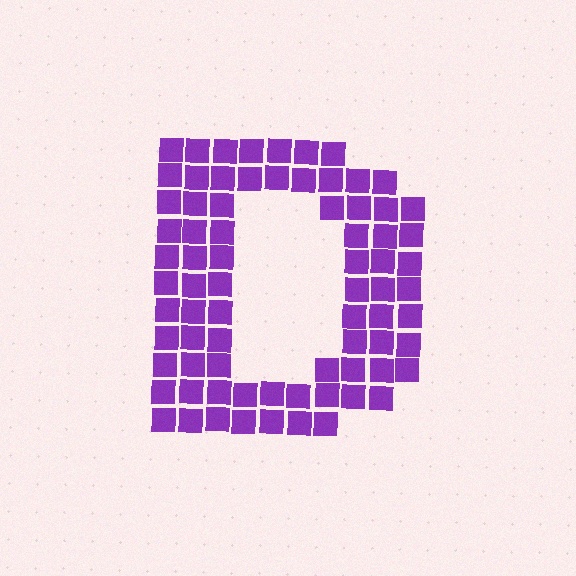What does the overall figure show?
The overall figure shows the letter D.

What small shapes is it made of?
It is made of small squares.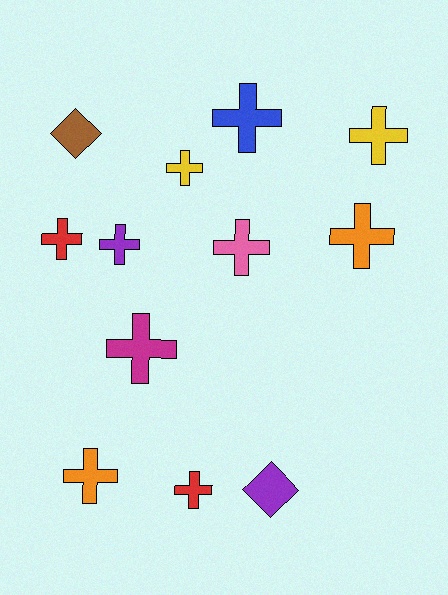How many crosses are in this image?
There are 10 crosses.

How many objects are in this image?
There are 12 objects.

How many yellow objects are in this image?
There are 2 yellow objects.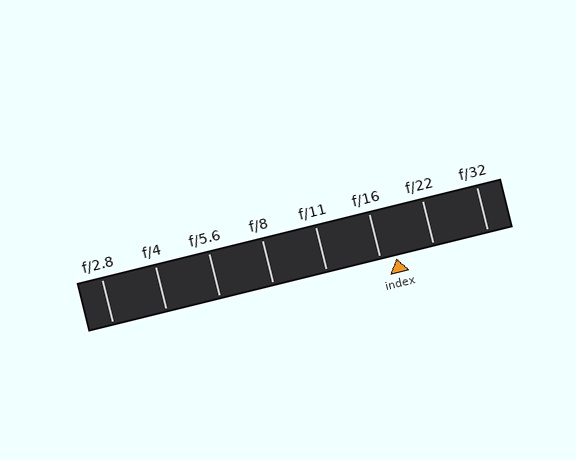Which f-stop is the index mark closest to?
The index mark is closest to f/16.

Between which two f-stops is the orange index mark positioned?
The index mark is between f/16 and f/22.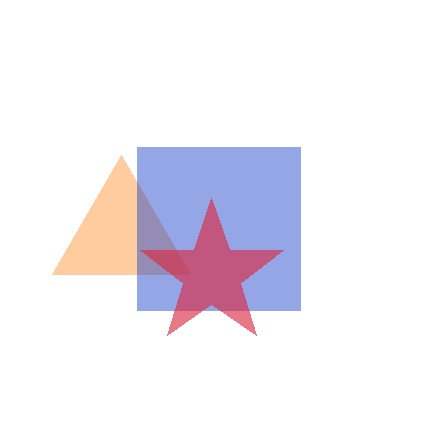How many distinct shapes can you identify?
There are 3 distinct shapes: an orange triangle, a blue square, a red star.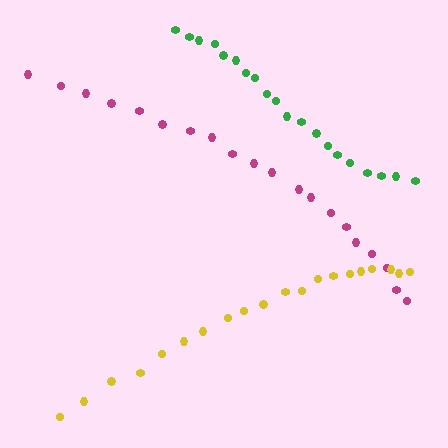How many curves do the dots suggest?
There are 3 distinct paths.